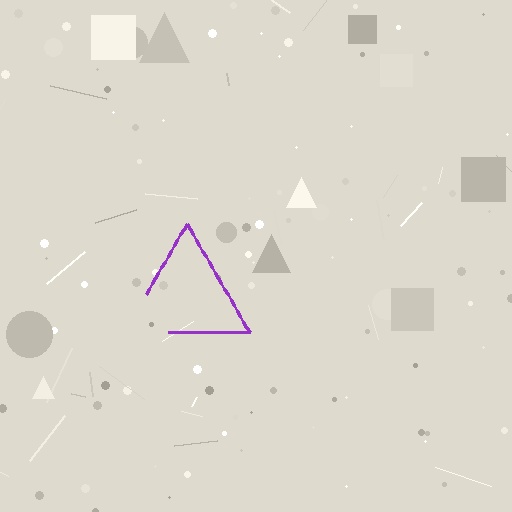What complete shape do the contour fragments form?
The contour fragments form a triangle.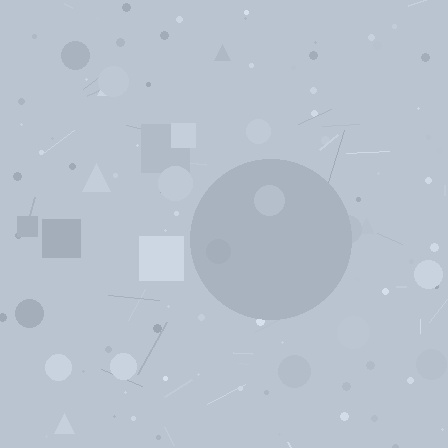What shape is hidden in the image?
A circle is hidden in the image.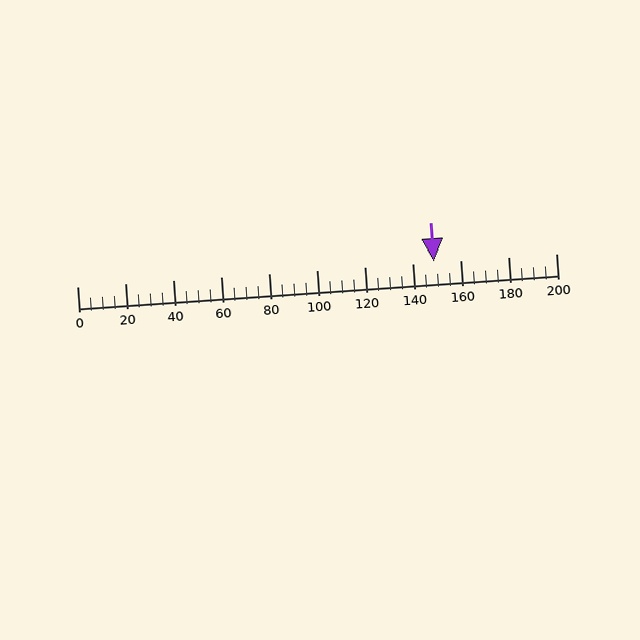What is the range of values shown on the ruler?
The ruler shows values from 0 to 200.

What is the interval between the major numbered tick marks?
The major tick marks are spaced 20 units apart.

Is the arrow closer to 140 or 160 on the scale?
The arrow is closer to 140.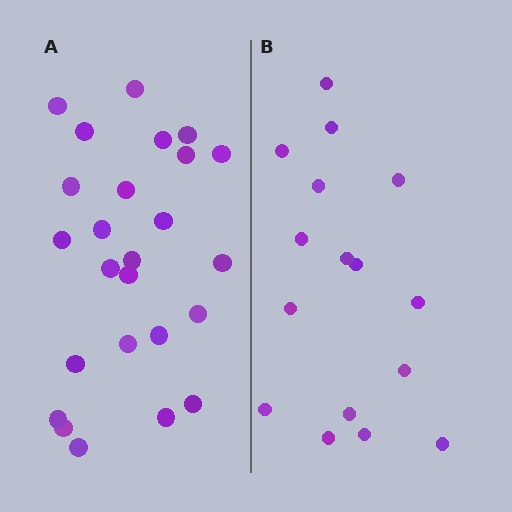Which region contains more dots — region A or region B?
Region A (the left region) has more dots.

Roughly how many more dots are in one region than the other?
Region A has roughly 8 or so more dots than region B.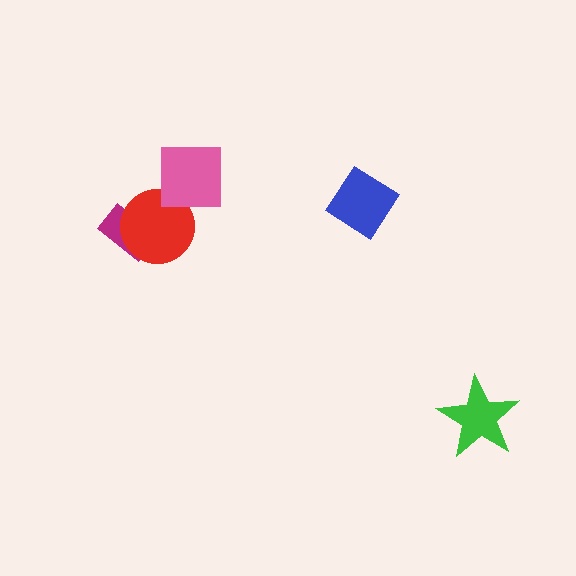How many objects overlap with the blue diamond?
0 objects overlap with the blue diamond.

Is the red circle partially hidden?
Yes, it is partially covered by another shape.